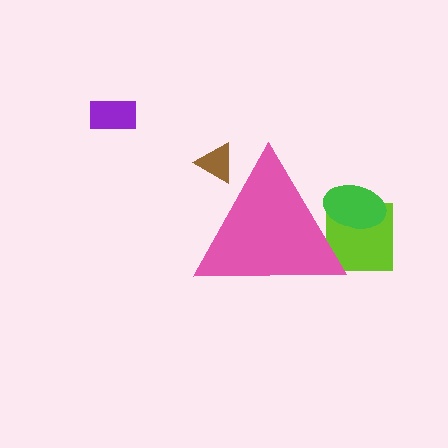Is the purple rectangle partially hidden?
No, the purple rectangle is fully visible.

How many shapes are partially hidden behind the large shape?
3 shapes are partially hidden.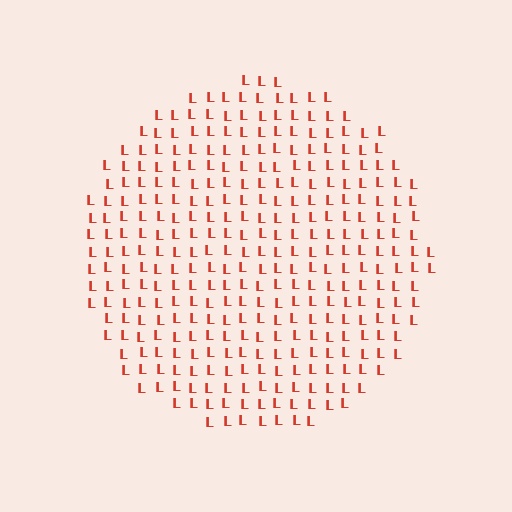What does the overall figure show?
The overall figure shows a circle.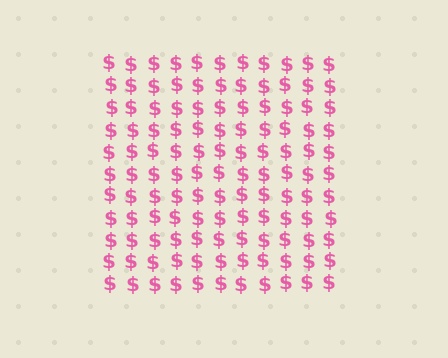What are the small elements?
The small elements are dollar signs.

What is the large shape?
The large shape is a square.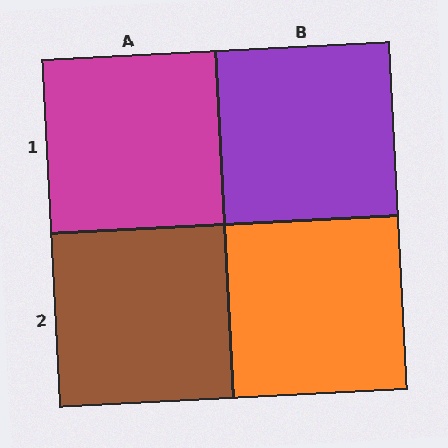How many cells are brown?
1 cell is brown.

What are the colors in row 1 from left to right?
Magenta, purple.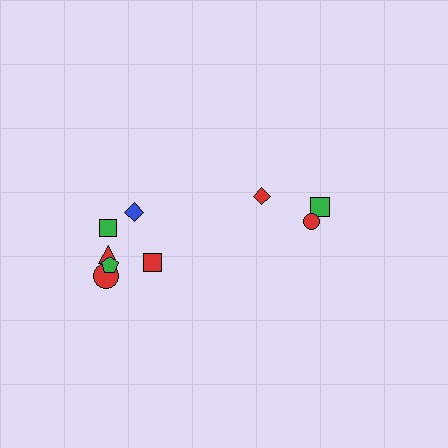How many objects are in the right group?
There are 3 objects.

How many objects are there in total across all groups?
There are 9 objects.